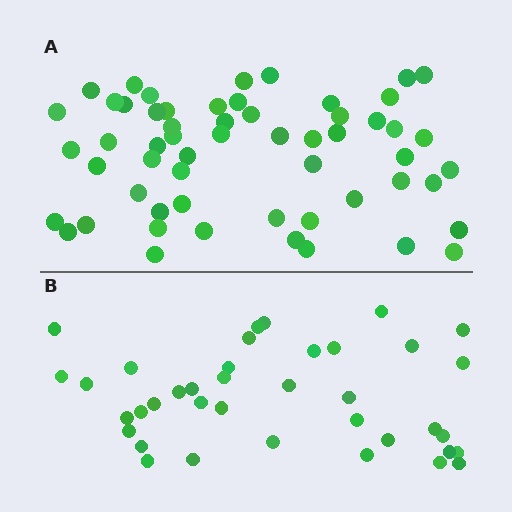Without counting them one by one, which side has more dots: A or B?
Region A (the top region) has more dots.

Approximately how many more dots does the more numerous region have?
Region A has approximately 20 more dots than region B.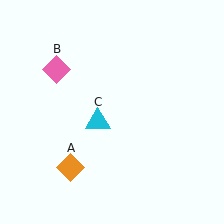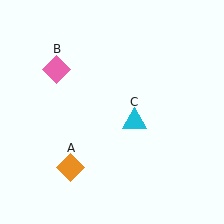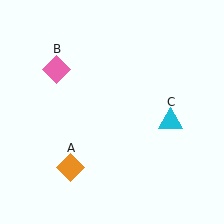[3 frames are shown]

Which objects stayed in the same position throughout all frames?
Orange diamond (object A) and pink diamond (object B) remained stationary.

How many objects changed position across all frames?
1 object changed position: cyan triangle (object C).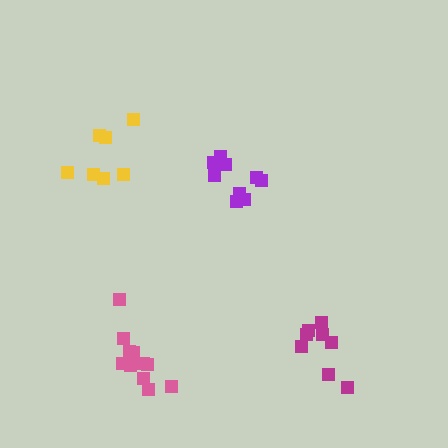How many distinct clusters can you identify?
There are 4 distinct clusters.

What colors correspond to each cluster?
The clusters are colored: yellow, purple, pink, magenta.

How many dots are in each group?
Group 1: 7 dots, Group 2: 9 dots, Group 3: 12 dots, Group 4: 8 dots (36 total).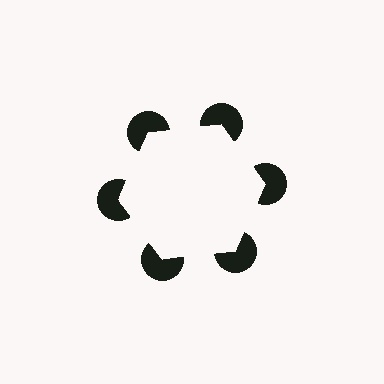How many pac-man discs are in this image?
There are 6 — one at each vertex of the illusory hexagon.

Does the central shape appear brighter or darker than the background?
It typically appears slightly brighter than the background, even though no actual brightness change is drawn.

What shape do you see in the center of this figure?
An illusory hexagon — its edges are inferred from the aligned wedge cuts in the pac-man discs, not physically drawn.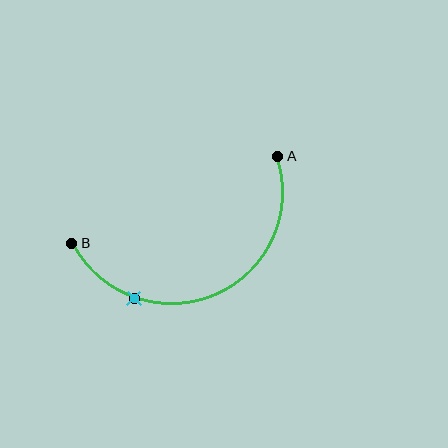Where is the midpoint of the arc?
The arc midpoint is the point on the curve farthest from the straight line joining A and B. It sits below that line.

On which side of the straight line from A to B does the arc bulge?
The arc bulges below the straight line connecting A and B.